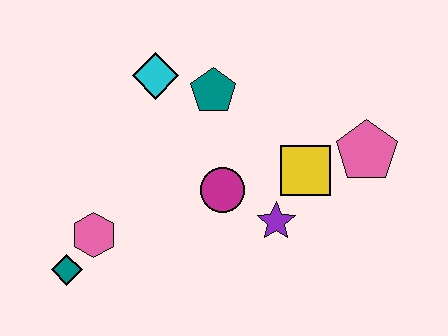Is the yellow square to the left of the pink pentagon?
Yes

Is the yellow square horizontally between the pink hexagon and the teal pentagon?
No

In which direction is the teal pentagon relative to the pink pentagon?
The teal pentagon is to the left of the pink pentagon.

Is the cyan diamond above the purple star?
Yes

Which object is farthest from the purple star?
The teal diamond is farthest from the purple star.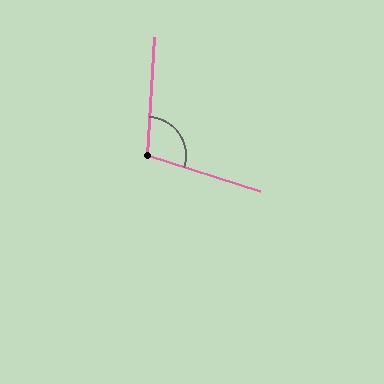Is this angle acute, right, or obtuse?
It is obtuse.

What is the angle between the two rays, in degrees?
Approximately 105 degrees.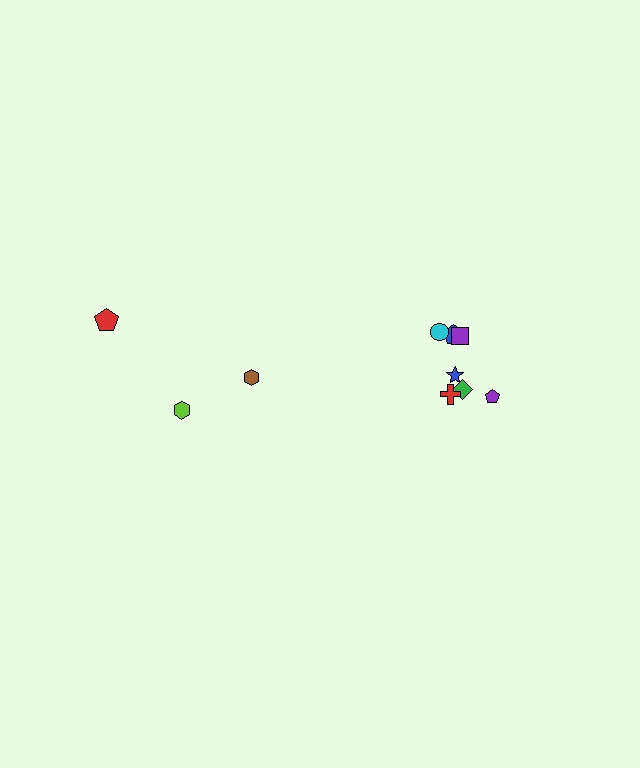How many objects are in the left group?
There are 3 objects.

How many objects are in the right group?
There are 7 objects.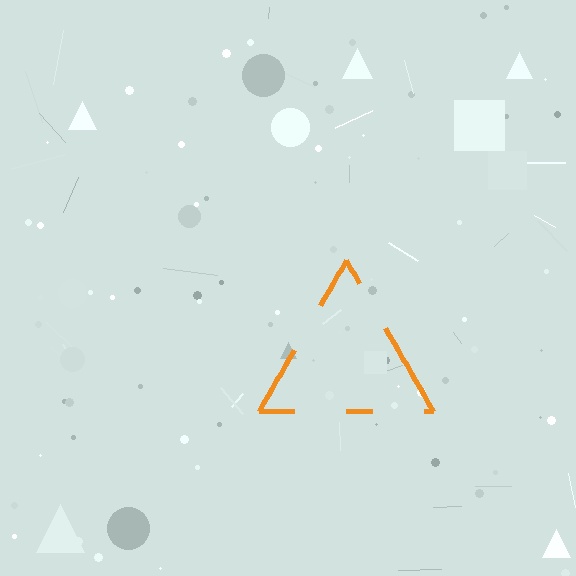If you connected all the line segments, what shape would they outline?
They would outline a triangle.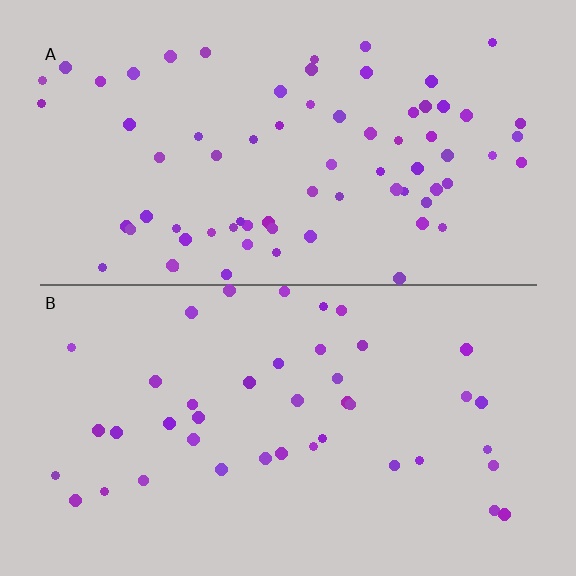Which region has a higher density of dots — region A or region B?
A (the top).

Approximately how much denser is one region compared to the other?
Approximately 1.7× — region A over region B.